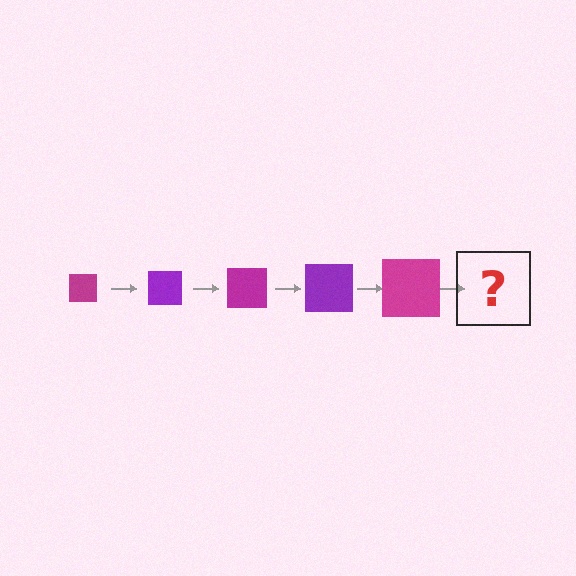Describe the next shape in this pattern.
It should be a purple square, larger than the previous one.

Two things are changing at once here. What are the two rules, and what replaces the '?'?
The two rules are that the square grows larger each step and the color cycles through magenta and purple. The '?' should be a purple square, larger than the previous one.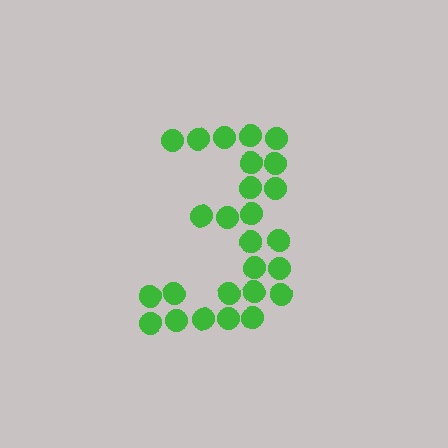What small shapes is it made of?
It is made of small circles.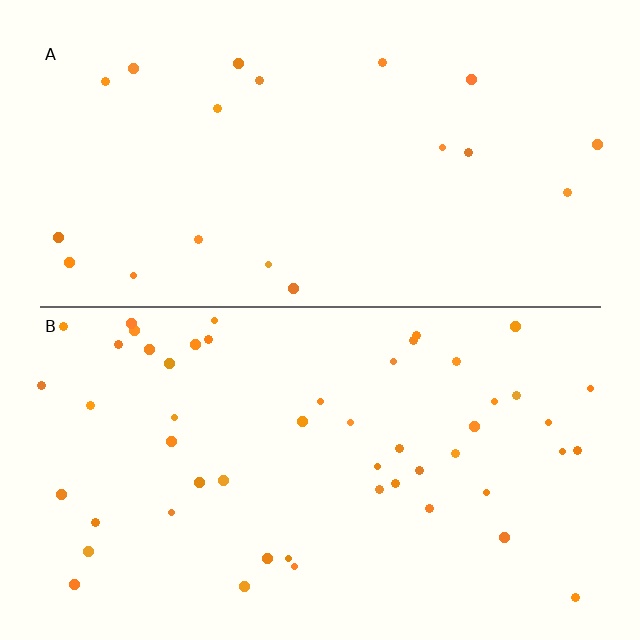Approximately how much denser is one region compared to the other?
Approximately 2.6× — region B over region A.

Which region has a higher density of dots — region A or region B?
B (the bottom).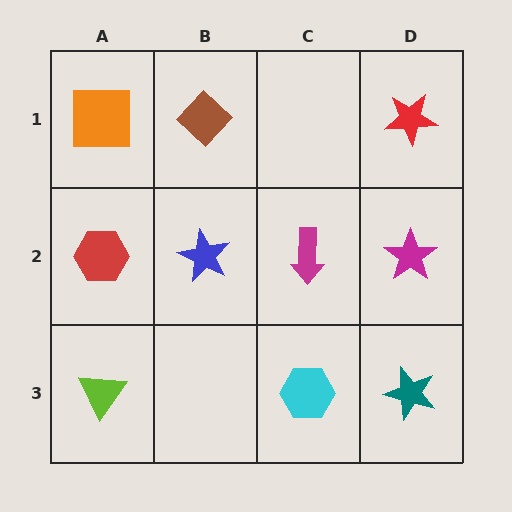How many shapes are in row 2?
4 shapes.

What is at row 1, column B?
A brown diamond.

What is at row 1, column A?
An orange square.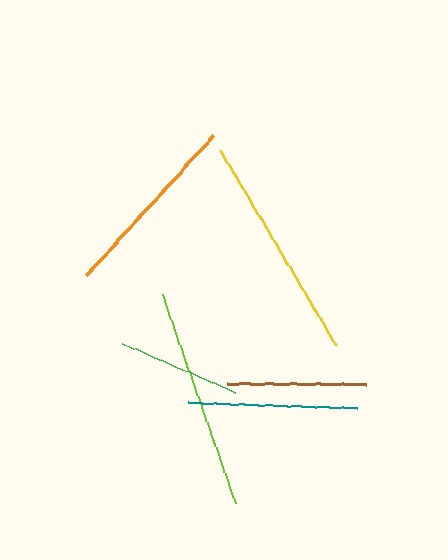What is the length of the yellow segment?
The yellow segment is approximately 227 pixels long.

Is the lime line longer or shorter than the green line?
The lime line is longer than the green line.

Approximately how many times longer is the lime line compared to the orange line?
The lime line is approximately 1.2 times the length of the orange line.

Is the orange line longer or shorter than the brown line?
The orange line is longer than the brown line.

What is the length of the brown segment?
The brown segment is approximately 139 pixels long.